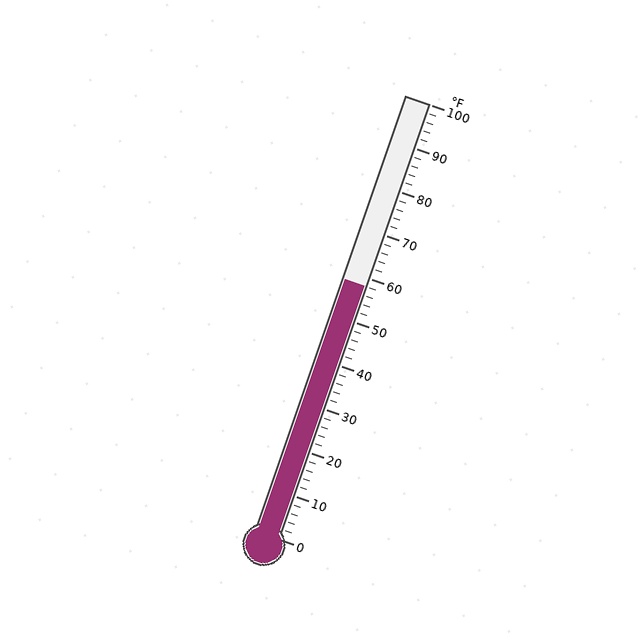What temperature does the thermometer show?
The thermometer shows approximately 58°F.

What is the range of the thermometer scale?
The thermometer scale ranges from 0°F to 100°F.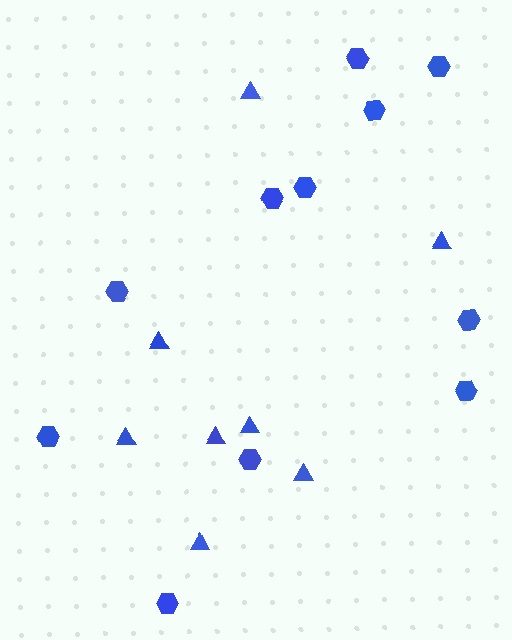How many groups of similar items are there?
There are 2 groups: one group of triangles (8) and one group of hexagons (11).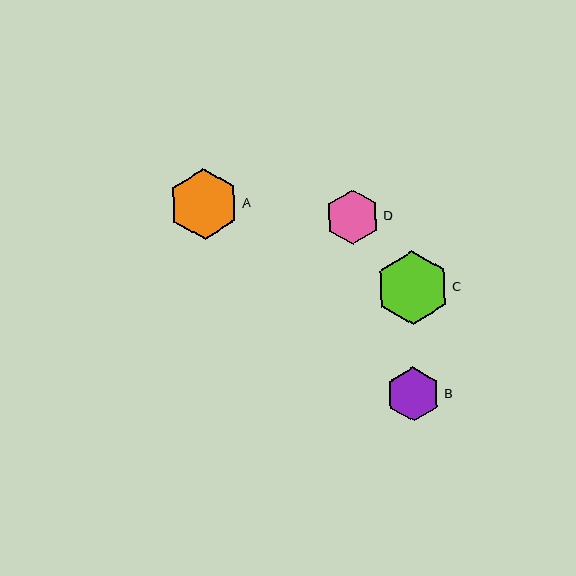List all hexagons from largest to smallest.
From largest to smallest: C, A, D, B.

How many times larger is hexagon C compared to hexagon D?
Hexagon C is approximately 1.3 times the size of hexagon D.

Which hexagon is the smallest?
Hexagon B is the smallest with a size of approximately 54 pixels.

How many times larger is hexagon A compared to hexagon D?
Hexagon A is approximately 1.3 times the size of hexagon D.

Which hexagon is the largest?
Hexagon C is the largest with a size of approximately 73 pixels.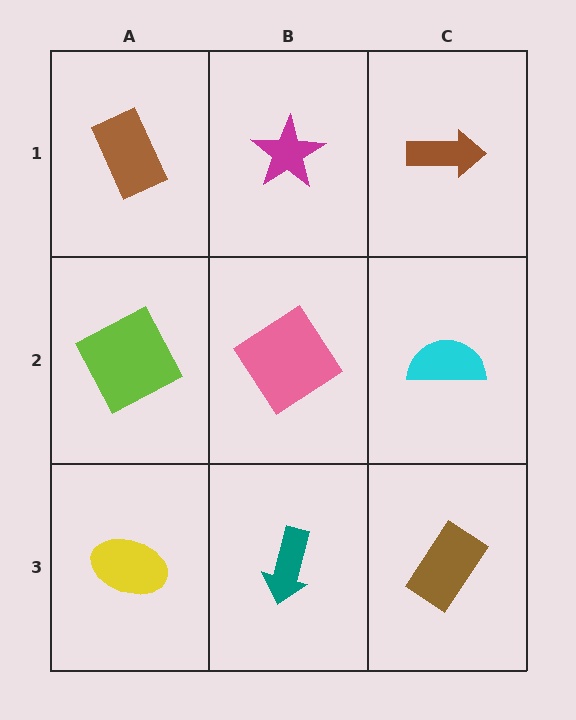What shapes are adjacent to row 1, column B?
A pink diamond (row 2, column B), a brown rectangle (row 1, column A), a brown arrow (row 1, column C).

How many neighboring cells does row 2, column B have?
4.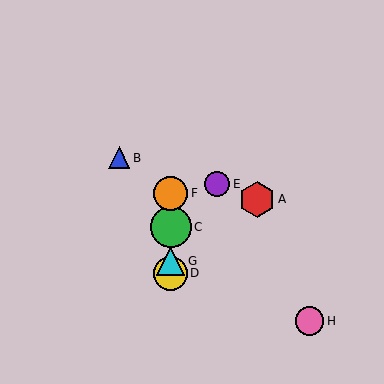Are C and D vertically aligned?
Yes, both are at x≈171.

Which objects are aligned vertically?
Objects C, D, F, G are aligned vertically.